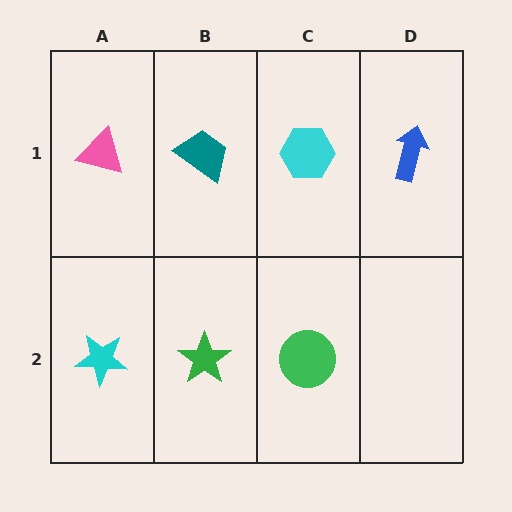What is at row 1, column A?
A pink triangle.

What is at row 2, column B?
A green star.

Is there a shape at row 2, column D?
No, that cell is empty.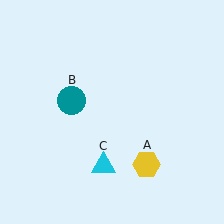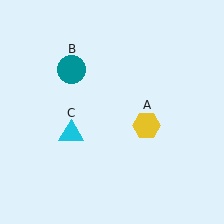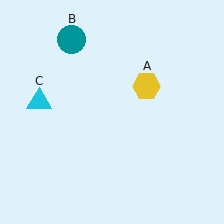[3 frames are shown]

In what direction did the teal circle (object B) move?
The teal circle (object B) moved up.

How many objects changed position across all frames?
3 objects changed position: yellow hexagon (object A), teal circle (object B), cyan triangle (object C).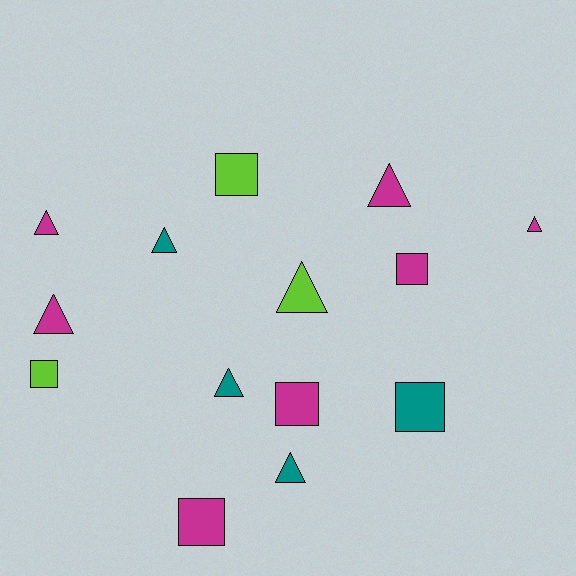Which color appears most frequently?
Magenta, with 7 objects.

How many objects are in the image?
There are 14 objects.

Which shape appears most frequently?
Triangle, with 8 objects.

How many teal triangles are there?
There are 3 teal triangles.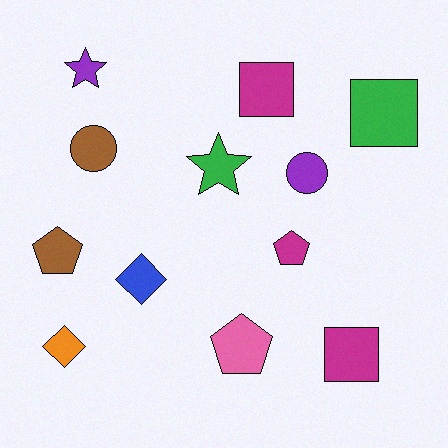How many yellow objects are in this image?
There are no yellow objects.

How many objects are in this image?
There are 12 objects.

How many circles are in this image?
There are 2 circles.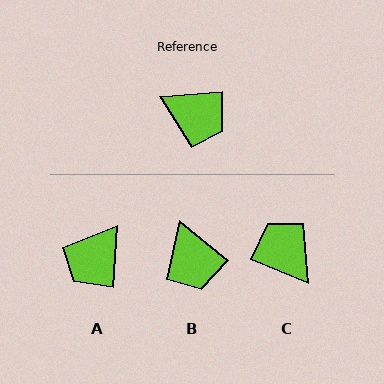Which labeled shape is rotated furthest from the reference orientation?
C, about 153 degrees away.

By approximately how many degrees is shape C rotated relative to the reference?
Approximately 153 degrees counter-clockwise.